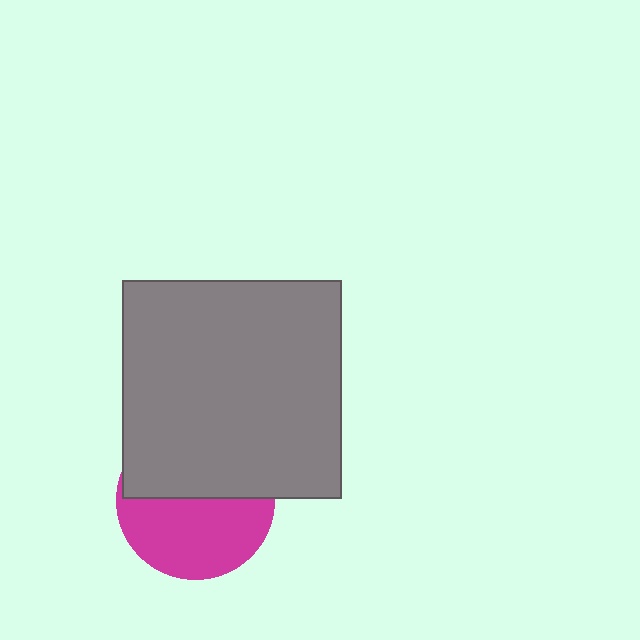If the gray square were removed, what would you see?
You would see the complete magenta circle.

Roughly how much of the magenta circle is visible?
About half of it is visible (roughly 51%).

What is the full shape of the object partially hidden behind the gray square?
The partially hidden object is a magenta circle.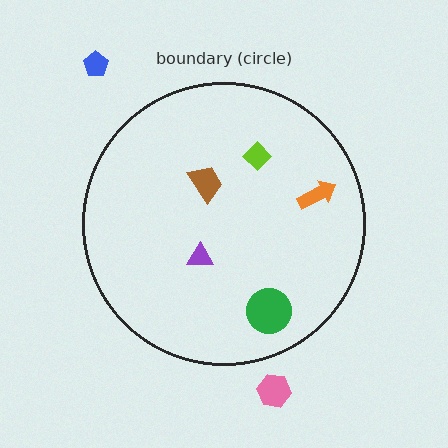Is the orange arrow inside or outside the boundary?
Inside.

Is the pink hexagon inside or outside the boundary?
Outside.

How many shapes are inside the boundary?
5 inside, 2 outside.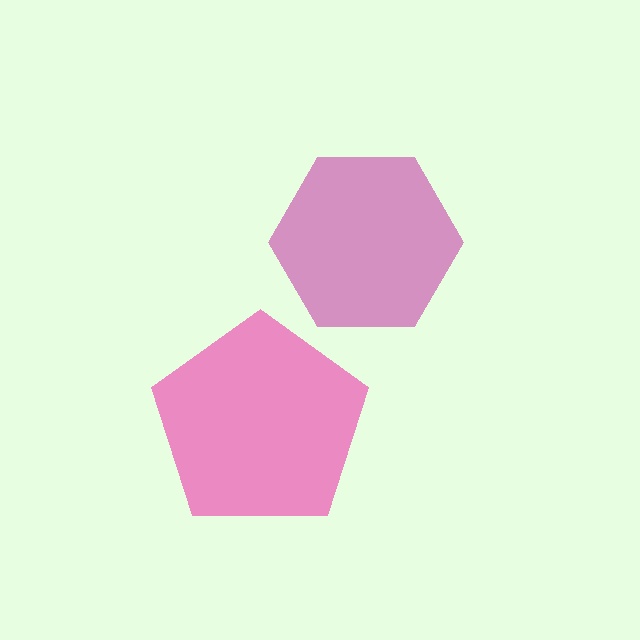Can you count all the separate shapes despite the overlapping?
Yes, there are 2 separate shapes.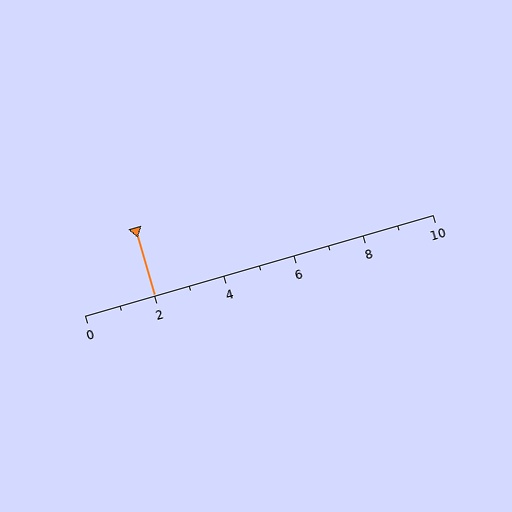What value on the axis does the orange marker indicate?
The marker indicates approximately 2.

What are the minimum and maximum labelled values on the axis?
The axis runs from 0 to 10.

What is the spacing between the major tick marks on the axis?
The major ticks are spaced 2 apart.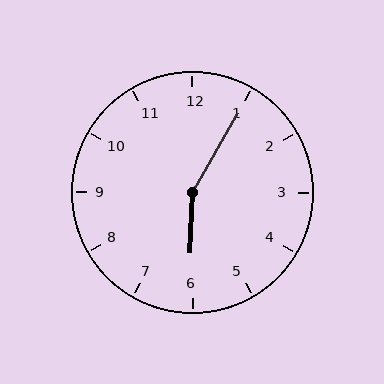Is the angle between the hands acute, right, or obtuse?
It is obtuse.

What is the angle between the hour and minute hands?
Approximately 152 degrees.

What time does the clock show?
6:05.